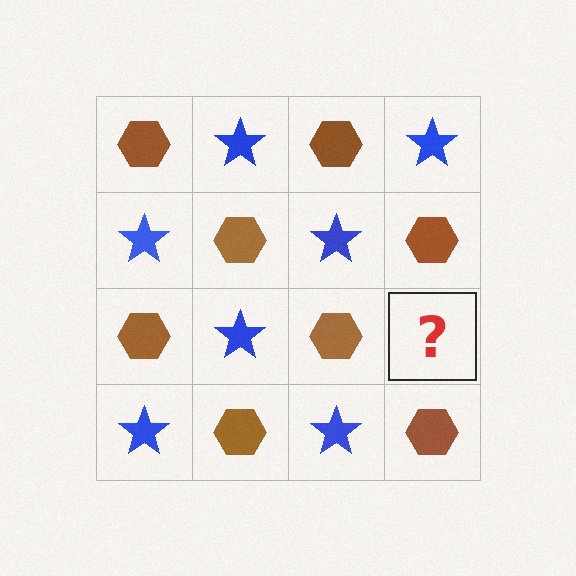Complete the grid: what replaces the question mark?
The question mark should be replaced with a blue star.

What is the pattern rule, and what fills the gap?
The rule is that it alternates brown hexagon and blue star in a checkerboard pattern. The gap should be filled with a blue star.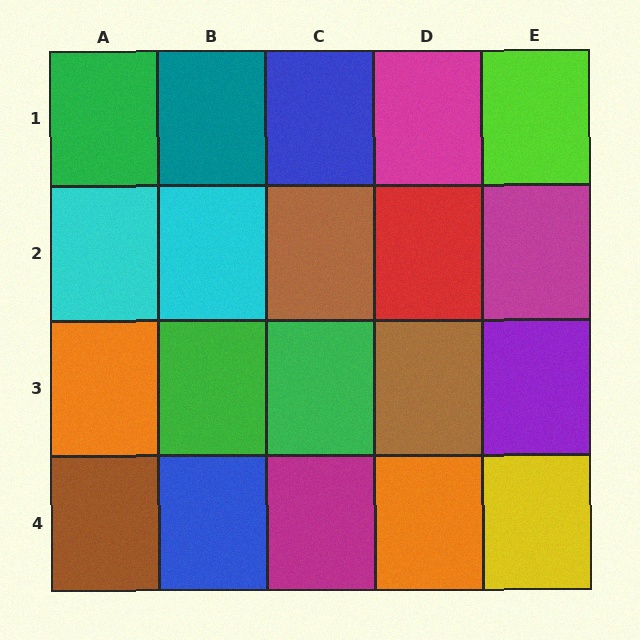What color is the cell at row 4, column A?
Brown.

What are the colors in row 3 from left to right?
Orange, green, green, brown, purple.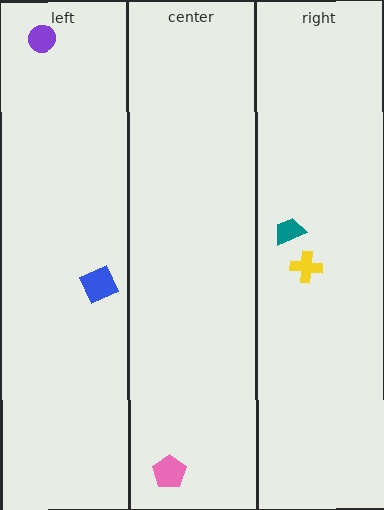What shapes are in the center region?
The pink pentagon.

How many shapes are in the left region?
2.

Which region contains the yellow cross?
The right region.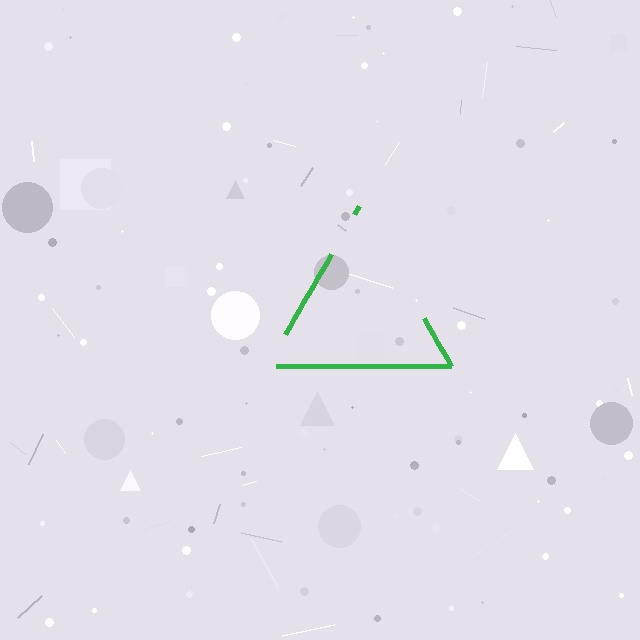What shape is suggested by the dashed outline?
The dashed outline suggests a triangle.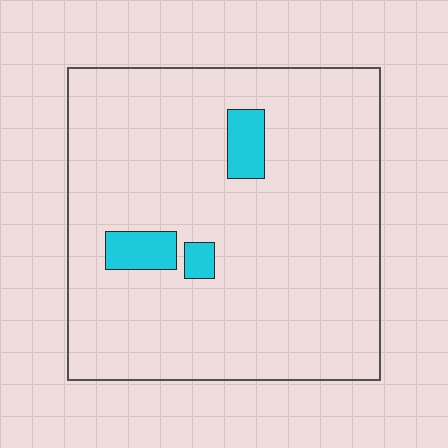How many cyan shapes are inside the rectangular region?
3.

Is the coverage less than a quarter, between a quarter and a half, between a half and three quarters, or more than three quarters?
Less than a quarter.